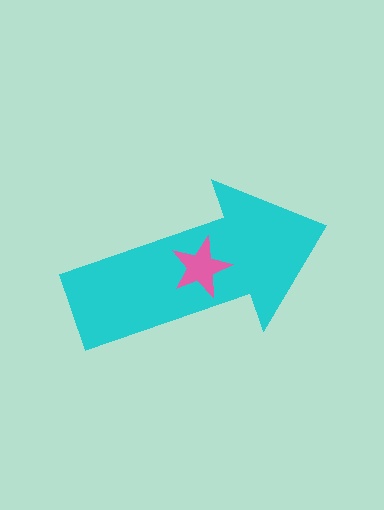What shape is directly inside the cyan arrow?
The pink star.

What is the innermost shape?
The pink star.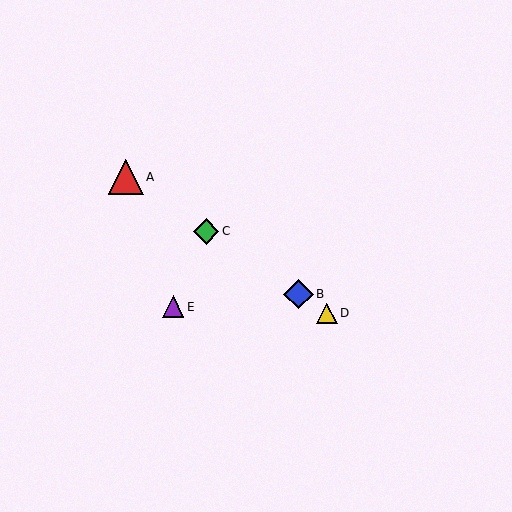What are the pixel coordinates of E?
Object E is at (173, 307).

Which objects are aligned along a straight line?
Objects A, B, C, D are aligned along a straight line.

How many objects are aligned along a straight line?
4 objects (A, B, C, D) are aligned along a straight line.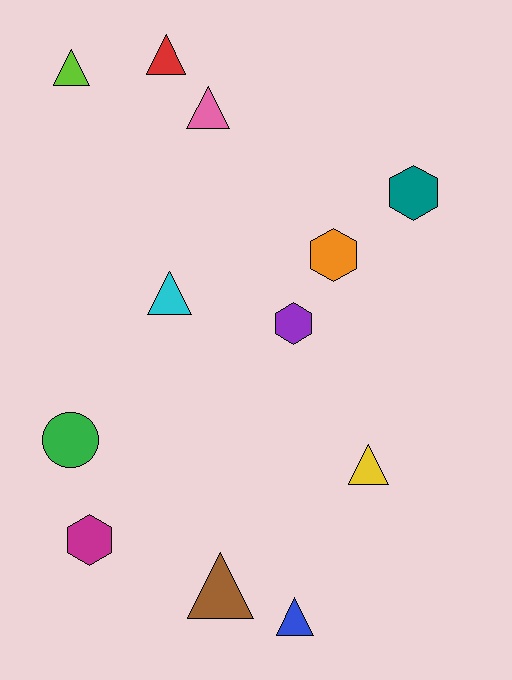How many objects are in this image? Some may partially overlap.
There are 12 objects.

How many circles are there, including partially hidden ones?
There is 1 circle.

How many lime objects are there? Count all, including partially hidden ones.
There is 1 lime object.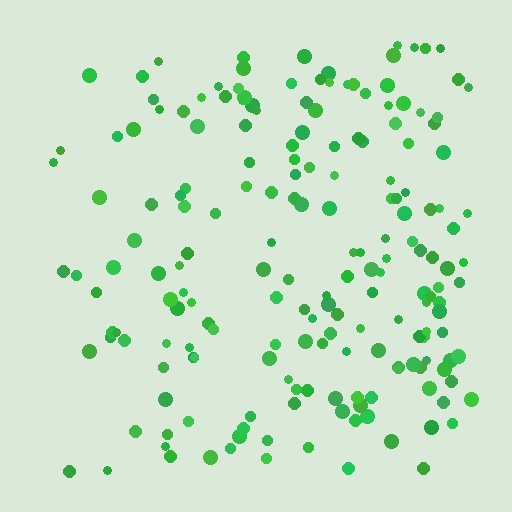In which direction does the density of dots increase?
From left to right, with the right side densest.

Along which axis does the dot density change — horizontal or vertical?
Horizontal.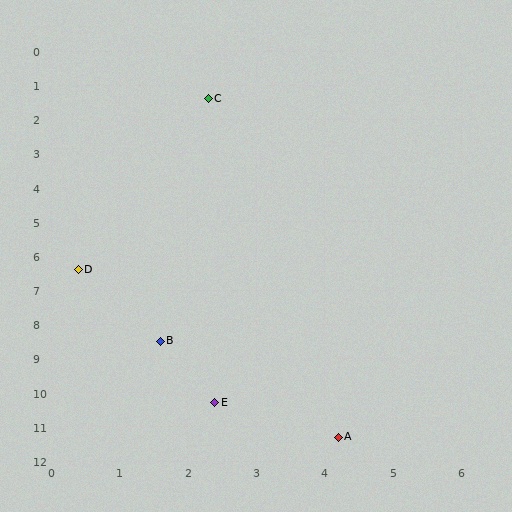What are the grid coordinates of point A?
Point A is at approximately (4.2, 11.3).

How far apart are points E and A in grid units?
Points E and A are about 2.1 grid units apart.